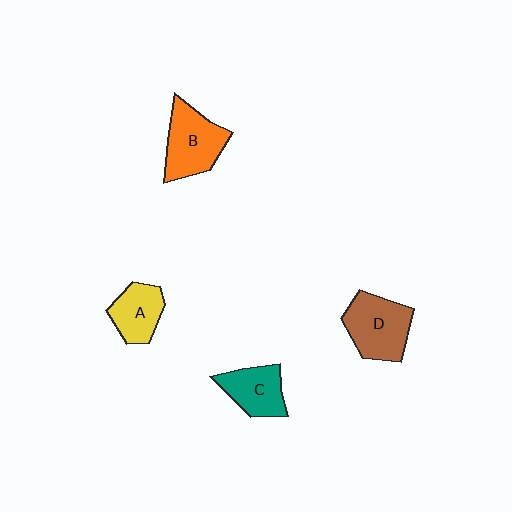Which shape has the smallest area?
Shape A (yellow).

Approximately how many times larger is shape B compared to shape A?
Approximately 1.4 times.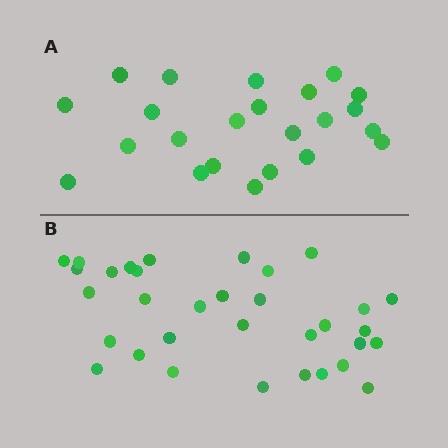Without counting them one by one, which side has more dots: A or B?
Region B (the bottom region) has more dots.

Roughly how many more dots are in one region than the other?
Region B has roughly 10 or so more dots than region A.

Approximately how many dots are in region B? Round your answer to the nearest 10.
About 30 dots. (The exact count is 33, which rounds to 30.)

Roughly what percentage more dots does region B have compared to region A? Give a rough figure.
About 45% more.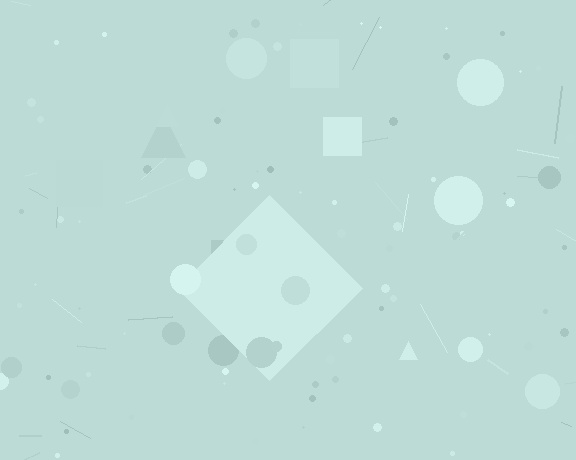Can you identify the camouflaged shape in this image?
The camouflaged shape is a diamond.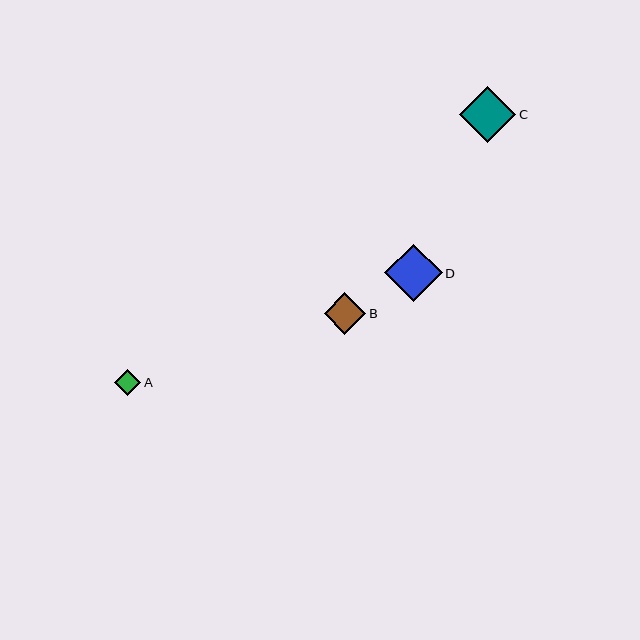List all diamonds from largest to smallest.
From largest to smallest: D, C, B, A.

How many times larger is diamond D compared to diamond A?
Diamond D is approximately 2.2 times the size of diamond A.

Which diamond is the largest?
Diamond D is the largest with a size of approximately 57 pixels.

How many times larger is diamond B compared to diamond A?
Diamond B is approximately 1.6 times the size of diamond A.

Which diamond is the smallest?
Diamond A is the smallest with a size of approximately 26 pixels.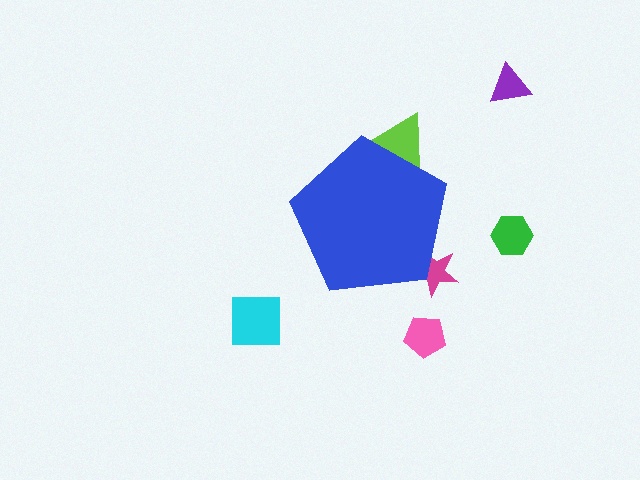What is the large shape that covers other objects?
A blue pentagon.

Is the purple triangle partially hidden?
No, the purple triangle is fully visible.